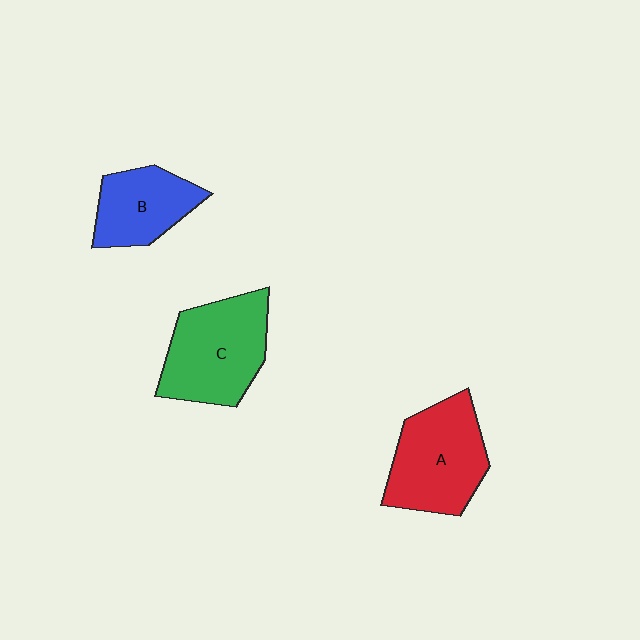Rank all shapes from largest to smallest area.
From largest to smallest: C (green), A (red), B (blue).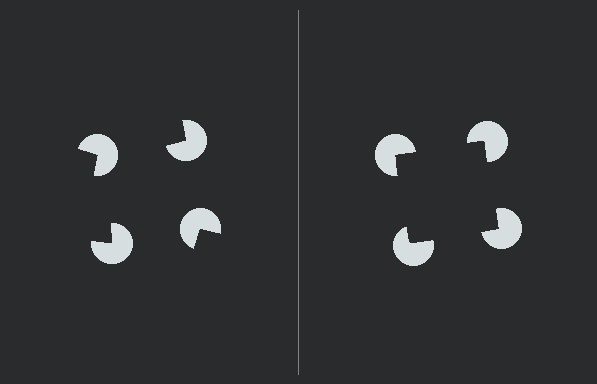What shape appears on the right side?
An illusory square.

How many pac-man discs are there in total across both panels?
8 — 4 on each side.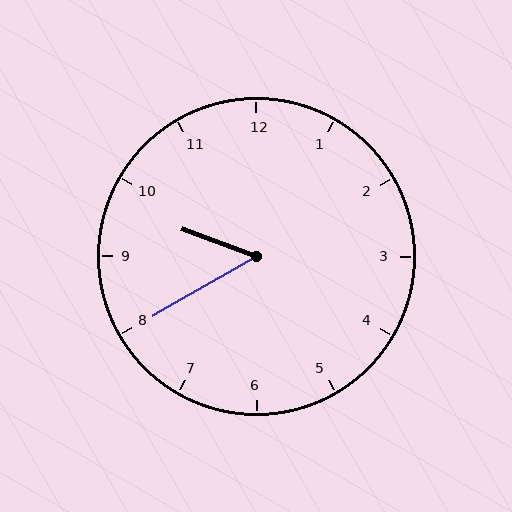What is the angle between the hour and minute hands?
Approximately 50 degrees.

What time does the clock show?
9:40.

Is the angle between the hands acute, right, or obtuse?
It is acute.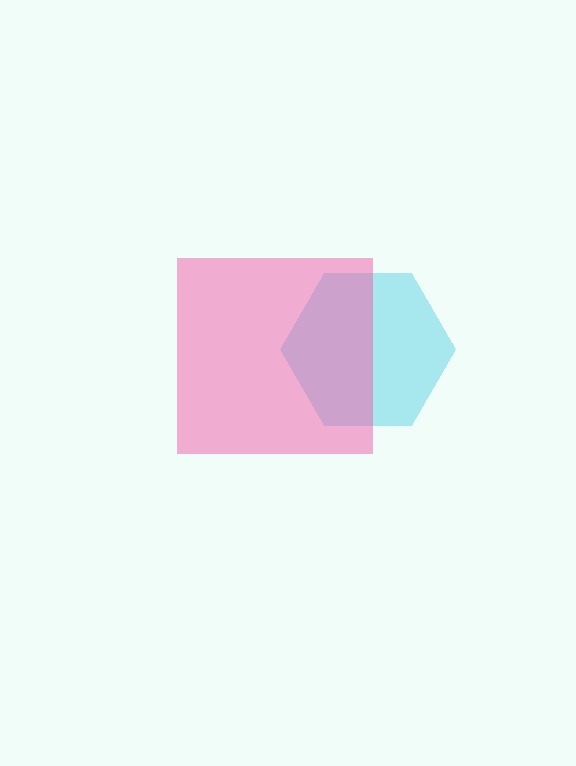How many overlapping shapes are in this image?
There are 2 overlapping shapes in the image.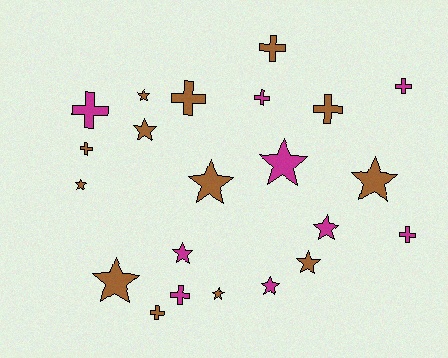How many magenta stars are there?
There are 4 magenta stars.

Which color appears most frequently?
Brown, with 13 objects.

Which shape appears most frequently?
Star, with 12 objects.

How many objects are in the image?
There are 22 objects.